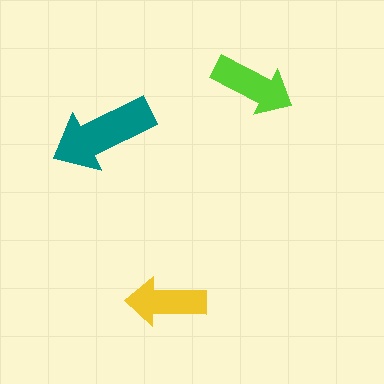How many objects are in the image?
There are 3 objects in the image.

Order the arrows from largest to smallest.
the teal one, the lime one, the yellow one.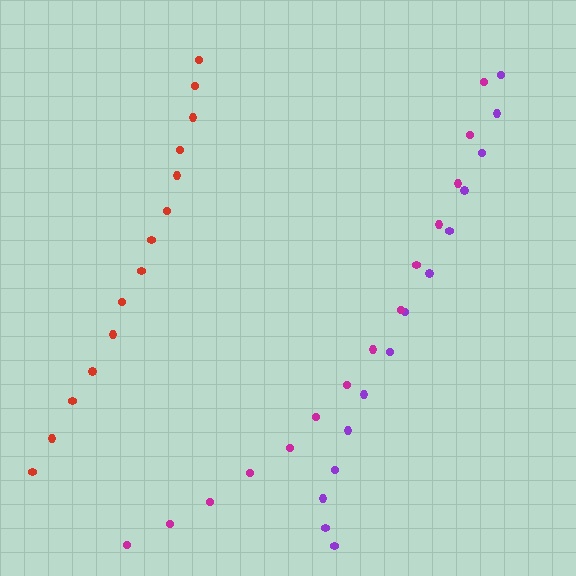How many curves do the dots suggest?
There are 3 distinct paths.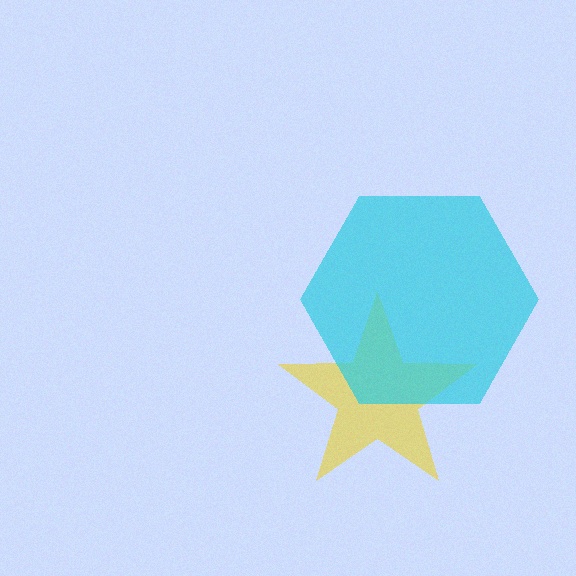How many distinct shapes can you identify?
There are 2 distinct shapes: a yellow star, a cyan hexagon.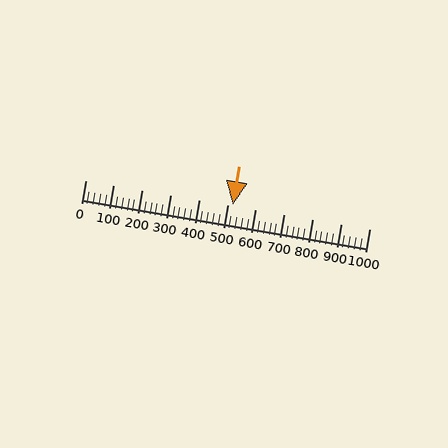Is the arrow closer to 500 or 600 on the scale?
The arrow is closer to 500.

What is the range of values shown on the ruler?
The ruler shows values from 0 to 1000.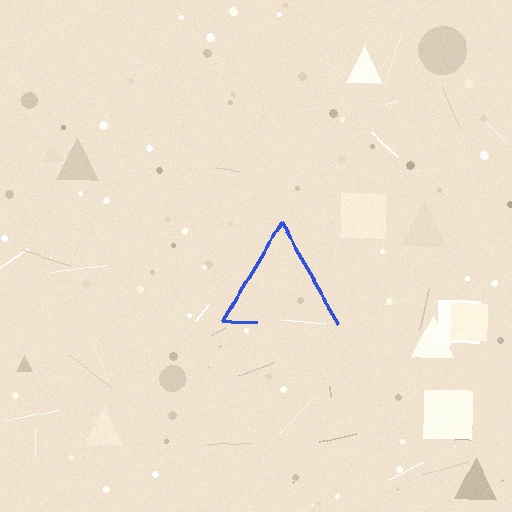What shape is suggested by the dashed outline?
The dashed outline suggests a triangle.